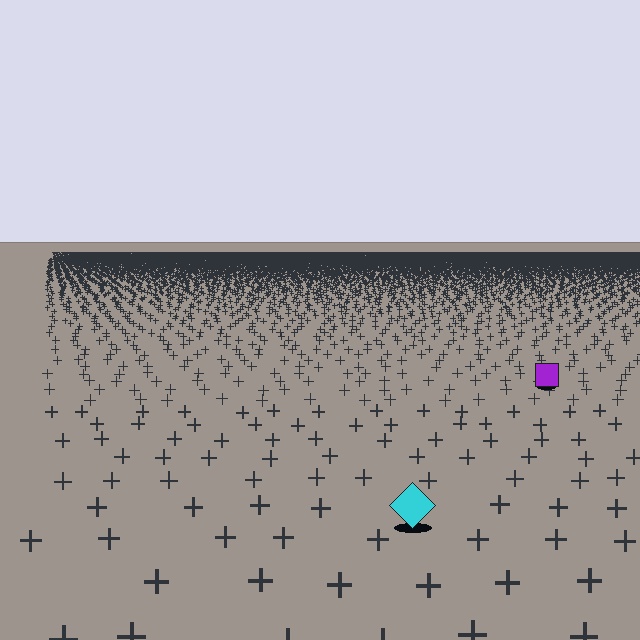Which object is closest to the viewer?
The cyan diamond is closest. The texture marks near it are larger and more spread out.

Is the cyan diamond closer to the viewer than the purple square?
Yes. The cyan diamond is closer — you can tell from the texture gradient: the ground texture is coarser near it.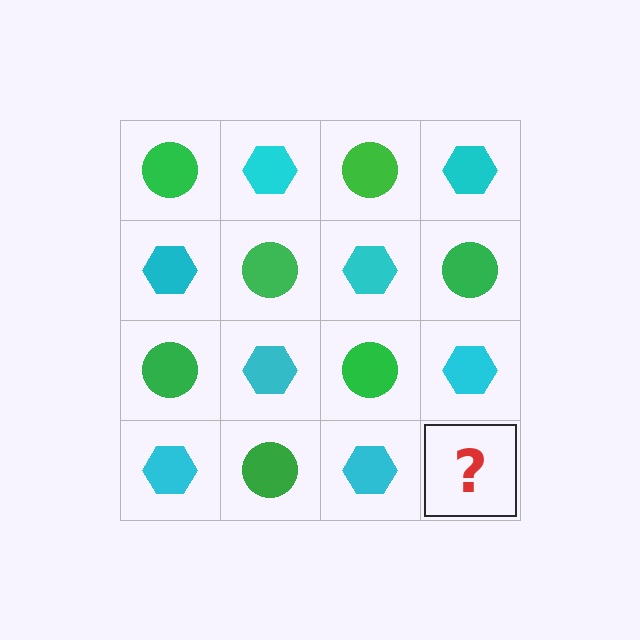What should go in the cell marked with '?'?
The missing cell should contain a green circle.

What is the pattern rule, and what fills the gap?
The rule is that it alternates green circle and cyan hexagon in a checkerboard pattern. The gap should be filled with a green circle.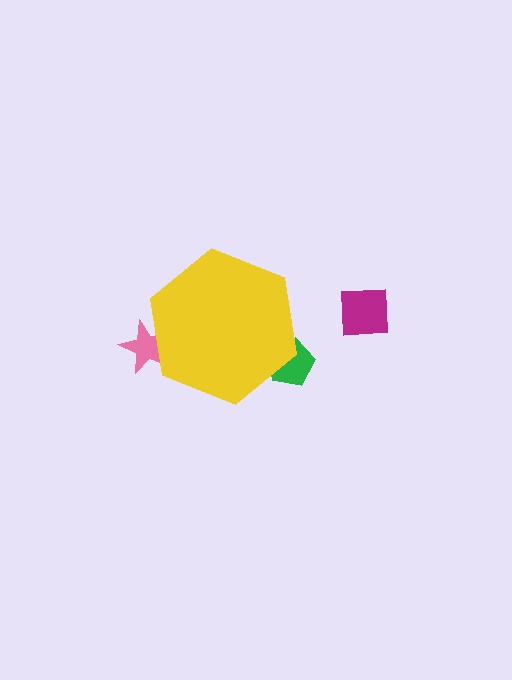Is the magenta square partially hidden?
No, the magenta square is fully visible.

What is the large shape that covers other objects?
A yellow hexagon.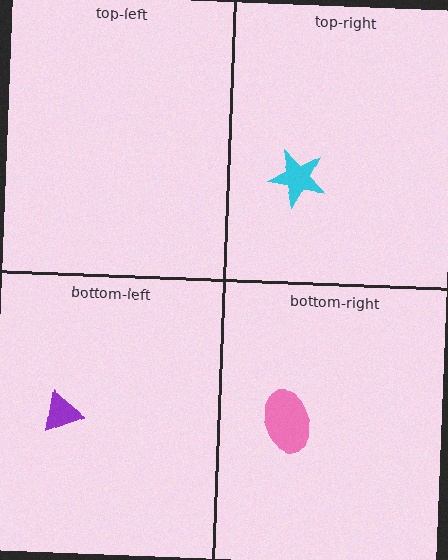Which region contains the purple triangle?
The bottom-left region.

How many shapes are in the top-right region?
1.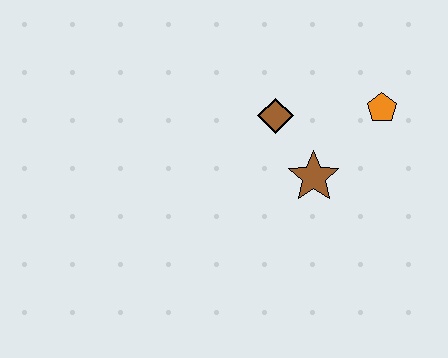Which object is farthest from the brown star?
The orange pentagon is farthest from the brown star.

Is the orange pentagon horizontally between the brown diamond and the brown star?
No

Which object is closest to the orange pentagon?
The brown star is closest to the orange pentagon.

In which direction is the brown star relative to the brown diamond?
The brown star is below the brown diamond.